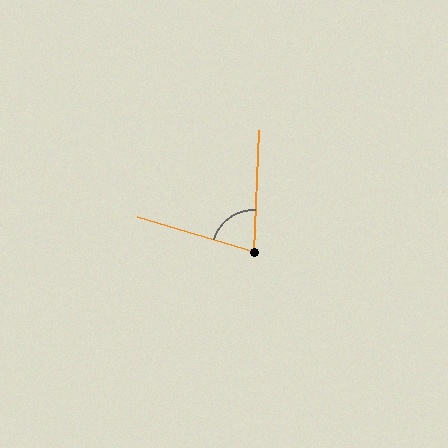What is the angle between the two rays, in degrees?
Approximately 76 degrees.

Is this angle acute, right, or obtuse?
It is acute.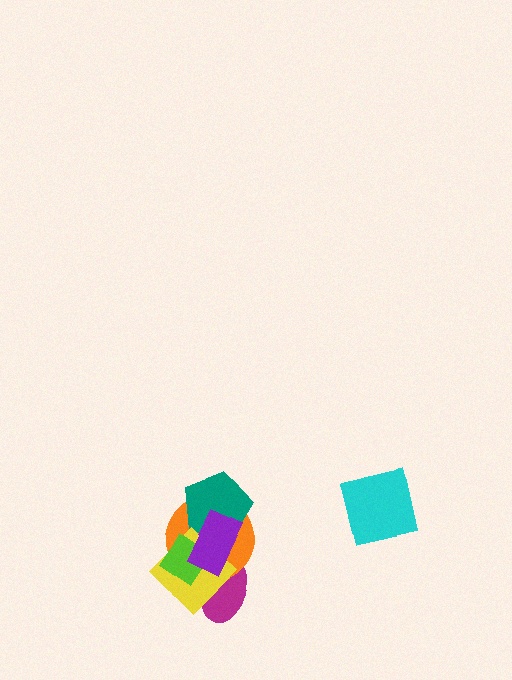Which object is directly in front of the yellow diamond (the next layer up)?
The lime diamond is directly in front of the yellow diamond.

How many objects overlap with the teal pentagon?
3 objects overlap with the teal pentagon.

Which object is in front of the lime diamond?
The purple rectangle is in front of the lime diamond.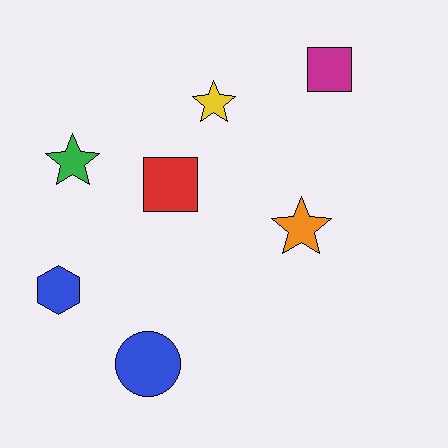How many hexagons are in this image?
There is 1 hexagon.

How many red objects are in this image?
There is 1 red object.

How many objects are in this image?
There are 7 objects.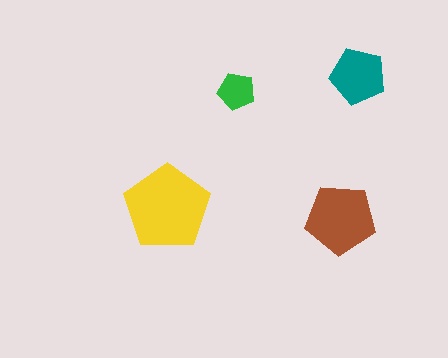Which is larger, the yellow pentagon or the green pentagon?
The yellow one.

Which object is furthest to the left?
The yellow pentagon is leftmost.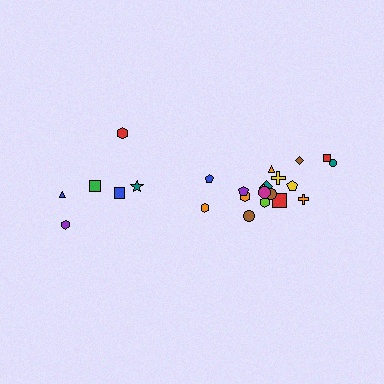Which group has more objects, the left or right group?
The right group.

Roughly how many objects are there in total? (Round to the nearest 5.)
Roughly 25 objects in total.